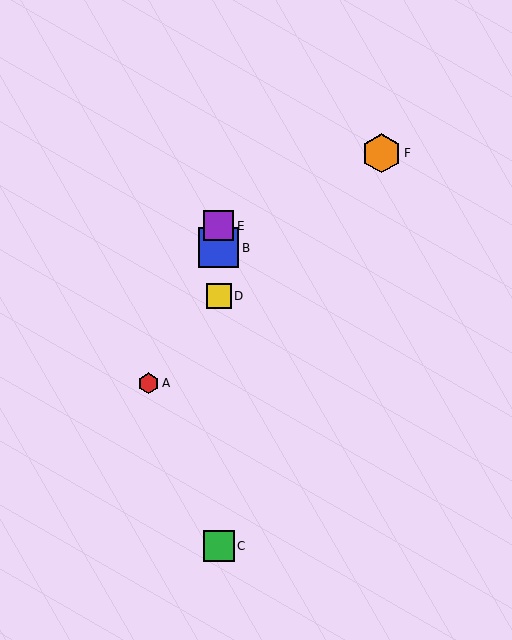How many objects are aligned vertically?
4 objects (B, C, D, E) are aligned vertically.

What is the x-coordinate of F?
Object F is at x≈381.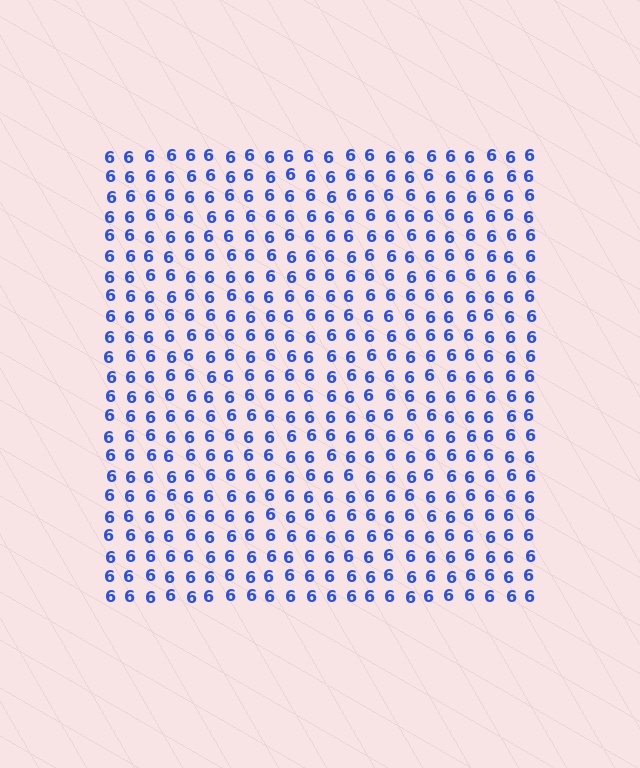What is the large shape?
The large shape is a square.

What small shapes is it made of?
It is made of small digit 6's.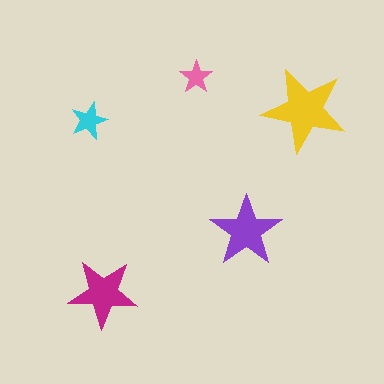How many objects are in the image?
There are 5 objects in the image.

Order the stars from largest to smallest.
the yellow one, the purple one, the magenta one, the cyan one, the pink one.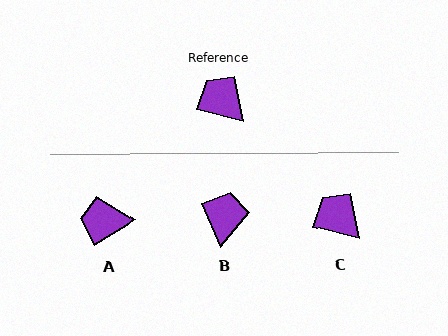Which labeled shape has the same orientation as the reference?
C.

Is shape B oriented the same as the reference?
No, it is off by about 51 degrees.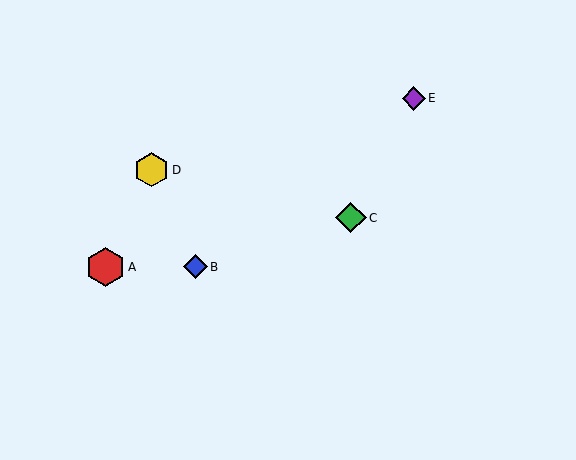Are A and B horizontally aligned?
Yes, both are at y≈267.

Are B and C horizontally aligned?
No, B is at y≈267 and C is at y≈218.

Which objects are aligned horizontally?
Objects A, B are aligned horizontally.